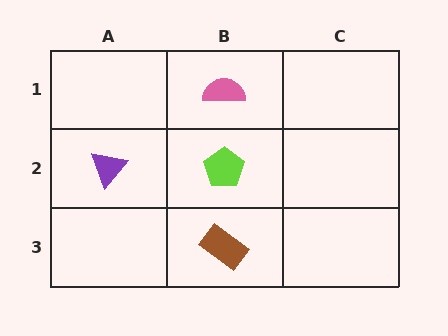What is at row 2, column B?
A lime pentagon.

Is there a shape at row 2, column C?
No, that cell is empty.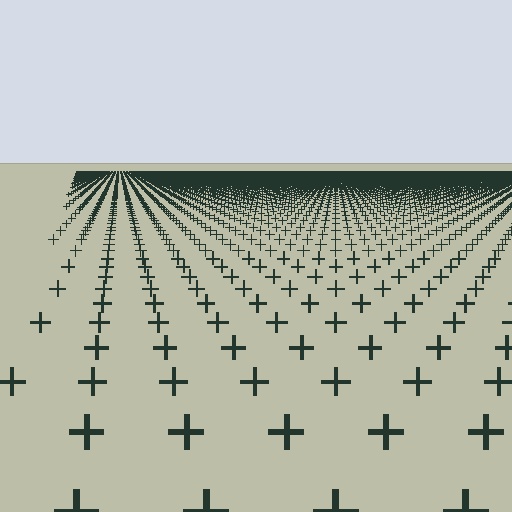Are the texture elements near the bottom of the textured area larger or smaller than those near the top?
Larger. Near the bottom, elements are closer to the viewer and appear at a bigger on-screen size.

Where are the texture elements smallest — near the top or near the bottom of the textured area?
Near the top.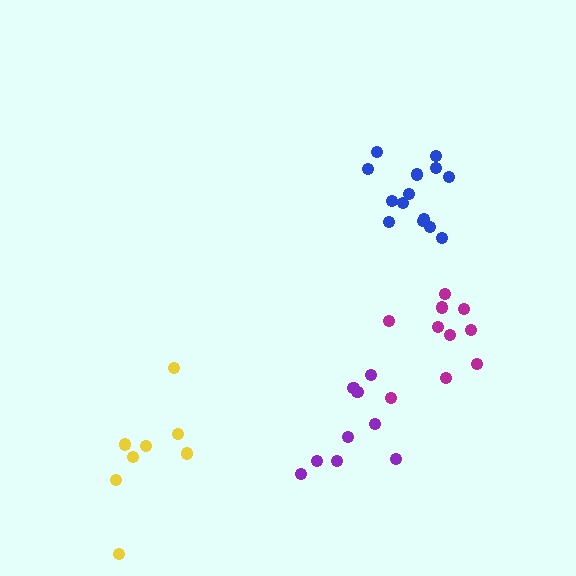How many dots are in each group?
Group 1: 8 dots, Group 2: 9 dots, Group 3: 10 dots, Group 4: 14 dots (41 total).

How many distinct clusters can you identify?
There are 4 distinct clusters.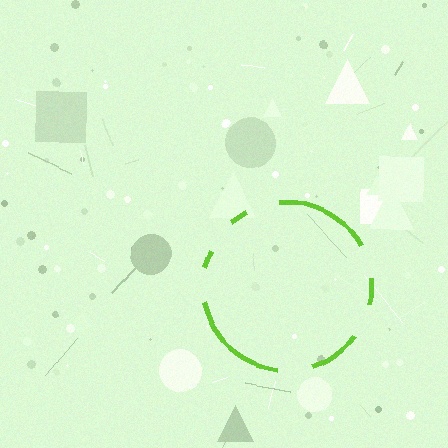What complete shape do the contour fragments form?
The contour fragments form a circle.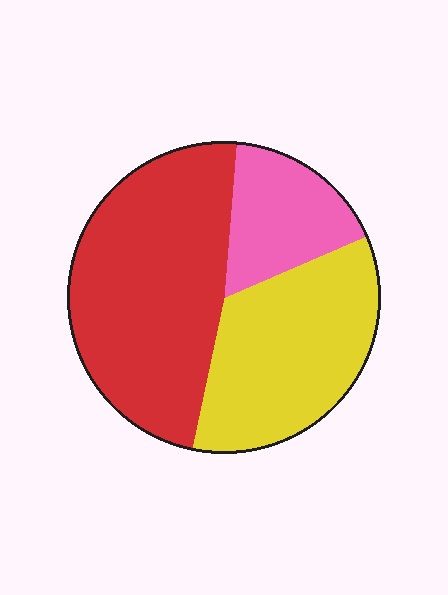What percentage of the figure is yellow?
Yellow takes up about one third (1/3) of the figure.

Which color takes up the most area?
Red, at roughly 50%.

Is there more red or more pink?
Red.